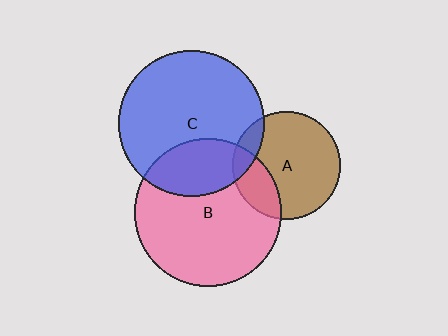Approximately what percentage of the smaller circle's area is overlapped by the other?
Approximately 25%.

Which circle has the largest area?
Circle B (pink).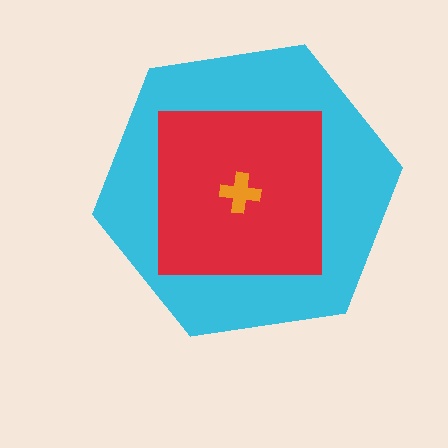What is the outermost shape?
The cyan hexagon.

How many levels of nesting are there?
3.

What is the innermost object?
The orange cross.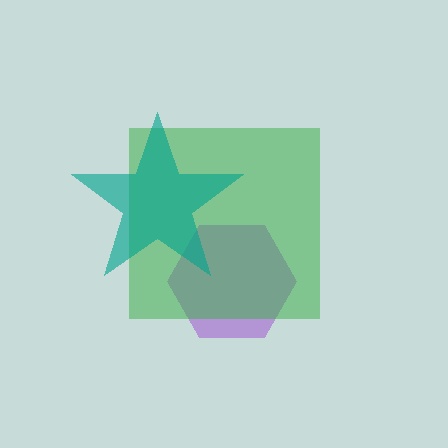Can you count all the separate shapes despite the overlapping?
Yes, there are 3 separate shapes.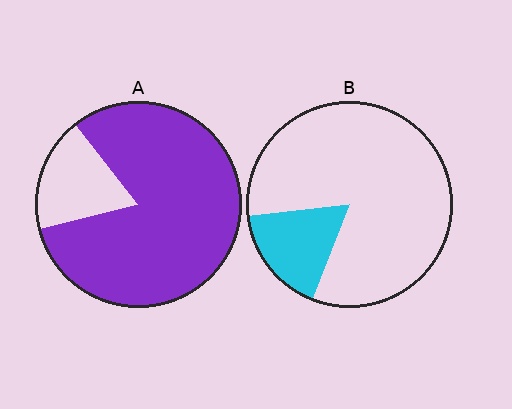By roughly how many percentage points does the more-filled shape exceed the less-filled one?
By roughly 65 percentage points (A over B).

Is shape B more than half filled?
No.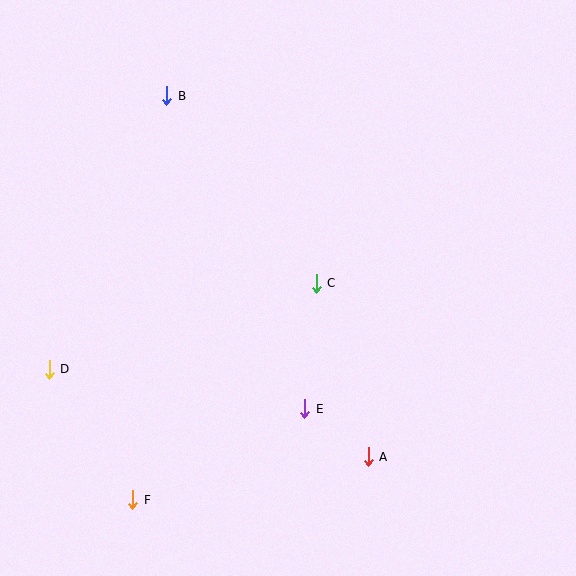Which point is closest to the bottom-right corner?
Point A is closest to the bottom-right corner.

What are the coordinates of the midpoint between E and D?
The midpoint between E and D is at (177, 389).